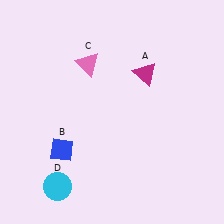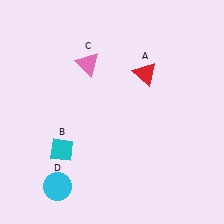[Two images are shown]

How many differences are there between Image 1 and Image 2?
There are 2 differences between the two images.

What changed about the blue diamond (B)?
In Image 1, B is blue. In Image 2, it changed to cyan.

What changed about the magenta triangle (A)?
In Image 1, A is magenta. In Image 2, it changed to red.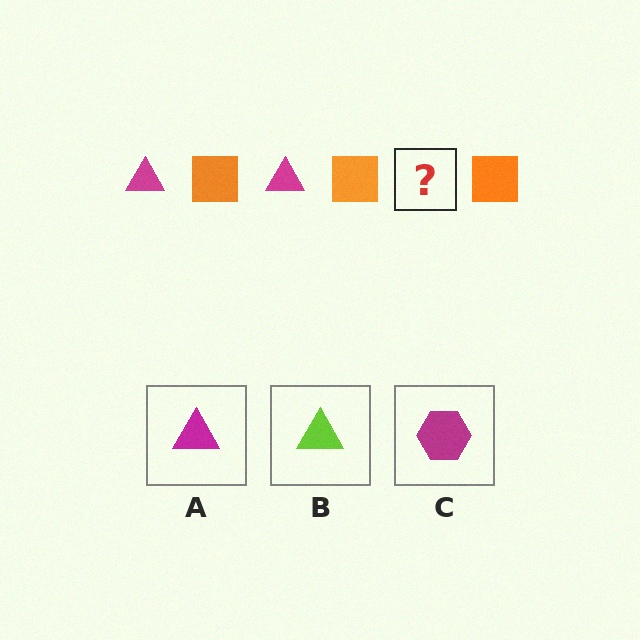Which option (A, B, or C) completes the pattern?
A.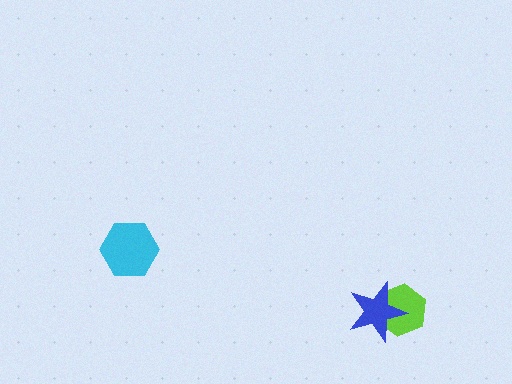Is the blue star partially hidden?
No, no other shape covers it.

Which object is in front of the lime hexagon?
The blue star is in front of the lime hexagon.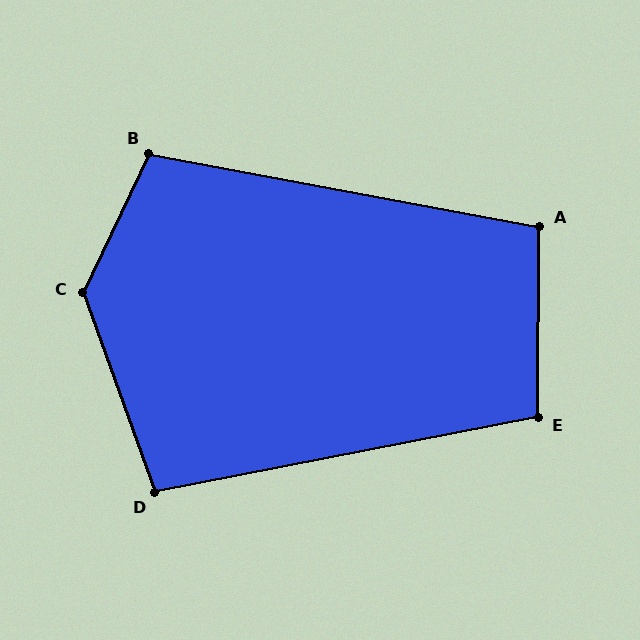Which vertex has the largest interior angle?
C, at approximately 135 degrees.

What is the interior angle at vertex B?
Approximately 105 degrees (obtuse).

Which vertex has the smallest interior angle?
D, at approximately 99 degrees.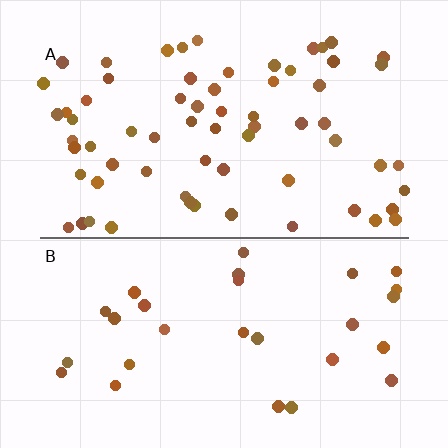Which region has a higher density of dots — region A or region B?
A (the top).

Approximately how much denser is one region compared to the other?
Approximately 2.3× — region A over region B.